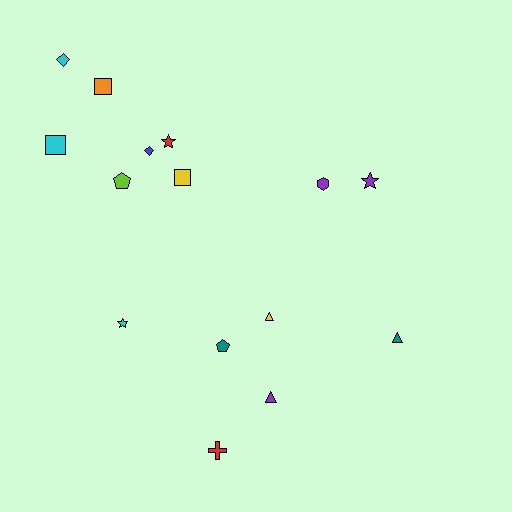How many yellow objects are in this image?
There are 2 yellow objects.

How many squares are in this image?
There are 3 squares.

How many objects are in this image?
There are 15 objects.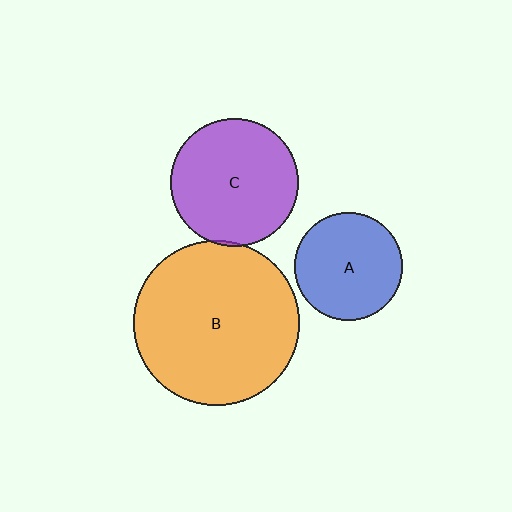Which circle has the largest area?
Circle B (orange).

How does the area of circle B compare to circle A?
Approximately 2.4 times.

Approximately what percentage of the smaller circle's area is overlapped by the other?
Approximately 5%.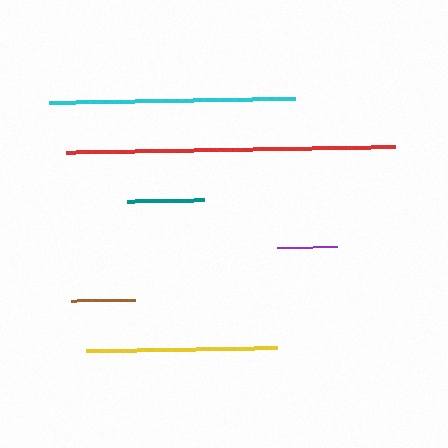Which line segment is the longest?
The red line is the longest at approximately 328 pixels.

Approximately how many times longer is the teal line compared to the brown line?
The teal line is approximately 1.2 times the length of the brown line.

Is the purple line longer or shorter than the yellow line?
The yellow line is longer than the purple line.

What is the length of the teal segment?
The teal segment is approximately 77 pixels long.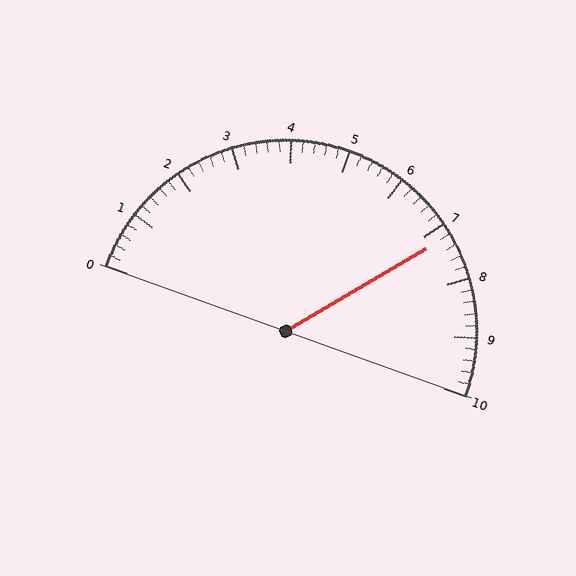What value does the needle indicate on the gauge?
The needle indicates approximately 7.2.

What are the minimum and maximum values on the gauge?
The gauge ranges from 0 to 10.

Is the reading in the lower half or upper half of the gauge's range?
The reading is in the upper half of the range (0 to 10).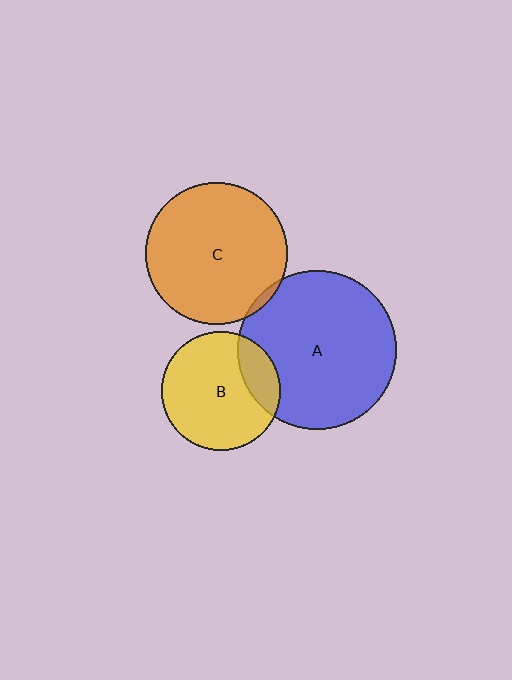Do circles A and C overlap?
Yes.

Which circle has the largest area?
Circle A (blue).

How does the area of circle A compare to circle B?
Approximately 1.8 times.